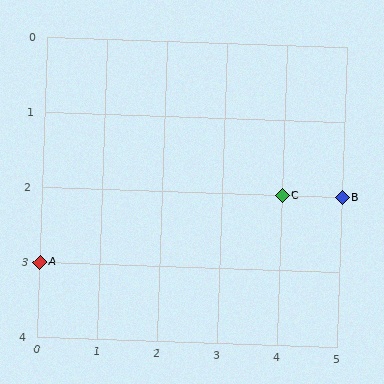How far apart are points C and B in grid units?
Points C and B are 1 column apart.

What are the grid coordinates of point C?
Point C is at grid coordinates (4, 2).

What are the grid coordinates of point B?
Point B is at grid coordinates (5, 2).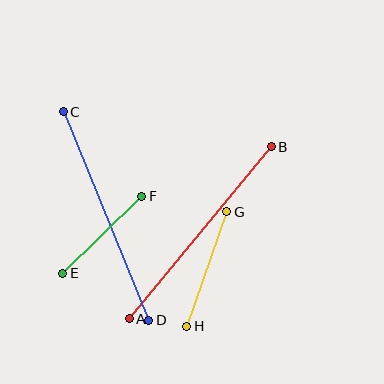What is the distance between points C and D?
The distance is approximately 225 pixels.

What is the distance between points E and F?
The distance is approximately 110 pixels.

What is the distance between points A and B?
The distance is approximately 223 pixels.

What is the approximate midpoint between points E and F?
The midpoint is at approximately (102, 235) pixels.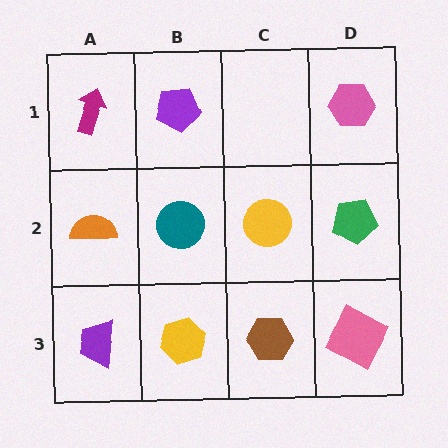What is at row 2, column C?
A yellow circle.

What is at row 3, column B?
A yellow hexagon.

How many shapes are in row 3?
4 shapes.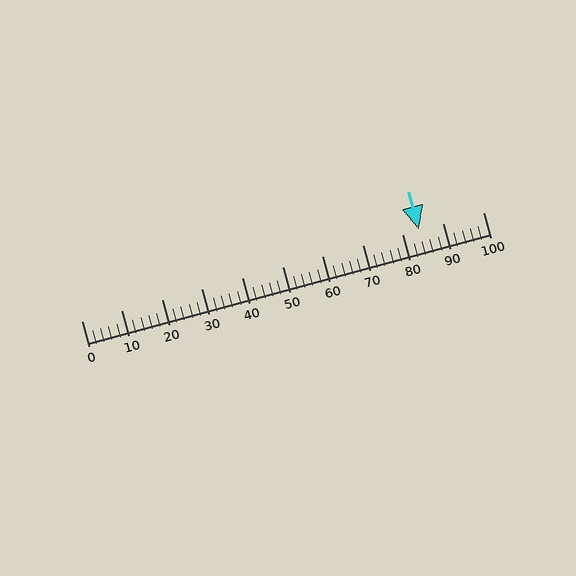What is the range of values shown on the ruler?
The ruler shows values from 0 to 100.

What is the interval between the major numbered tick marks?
The major tick marks are spaced 10 units apart.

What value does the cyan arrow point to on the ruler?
The cyan arrow points to approximately 84.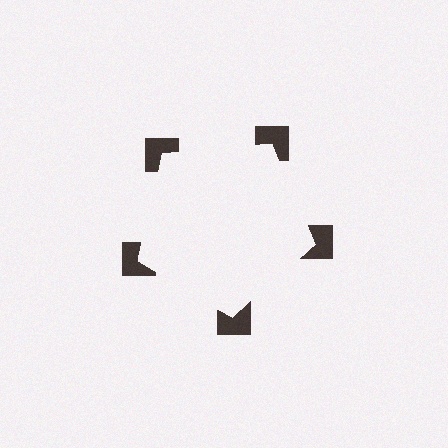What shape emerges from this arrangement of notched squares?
An illusory pentagon — its edges are inferred from the aligned wedge cuts in the notched squares, not physically drawn.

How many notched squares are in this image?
There are 5 — one at each vertex of the illusory pentagon.